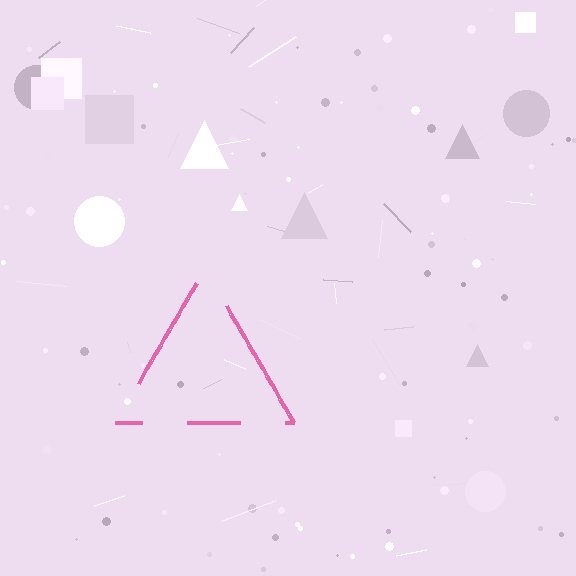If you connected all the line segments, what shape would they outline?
They would outline a triangle.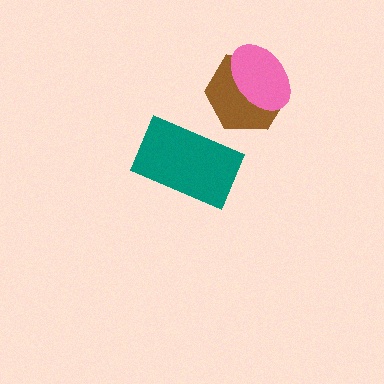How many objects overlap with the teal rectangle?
0 objects overlap with the teal rectangle.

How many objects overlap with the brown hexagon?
1 object overlaps with the brown hexagon.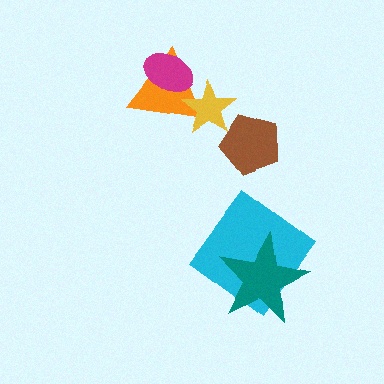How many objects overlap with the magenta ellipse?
1 object overlaps with the magenta ellipse.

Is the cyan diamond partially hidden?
Yes, it is partially covered by another shape.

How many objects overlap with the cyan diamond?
1 object overlaps with the cyan diamond.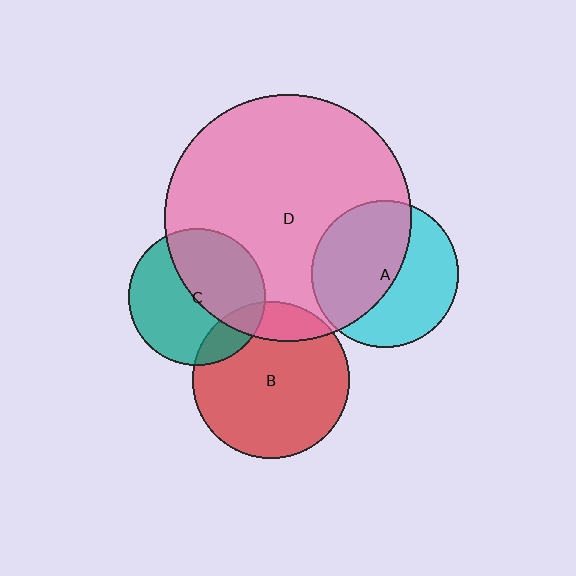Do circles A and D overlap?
Yes.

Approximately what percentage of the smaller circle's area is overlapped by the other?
Approximately 55%.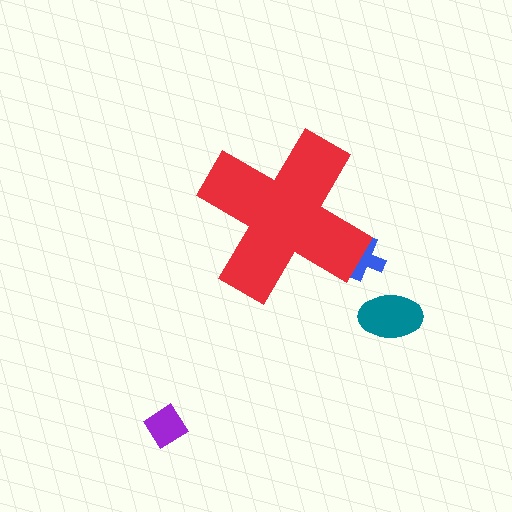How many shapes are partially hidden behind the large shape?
1 shape is partially hidden.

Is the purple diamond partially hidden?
No, the purple diamond is fully visible.